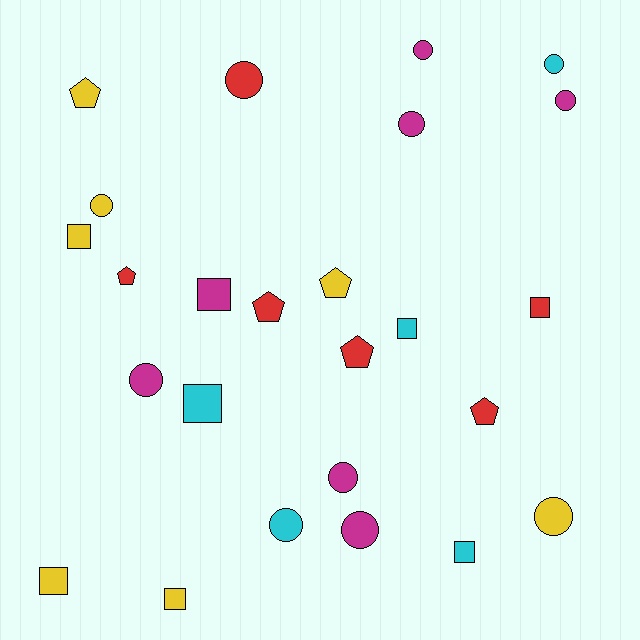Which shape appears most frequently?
Circle, with 11 objects.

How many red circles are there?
There is 1 red circle.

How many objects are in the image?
There are 25 objects.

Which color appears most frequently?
Yellow, with 7 objects.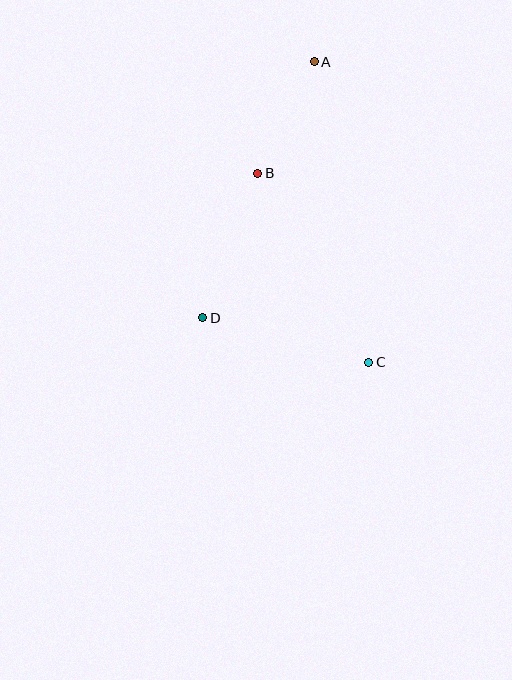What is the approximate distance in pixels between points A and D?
The distance between A and D is approximately 280 pixels.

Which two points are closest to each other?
Points A and B are closest to each other.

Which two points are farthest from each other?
Points A and C are farthest from each other.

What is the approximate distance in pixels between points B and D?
The distance between B and D is approximately 154 pixels.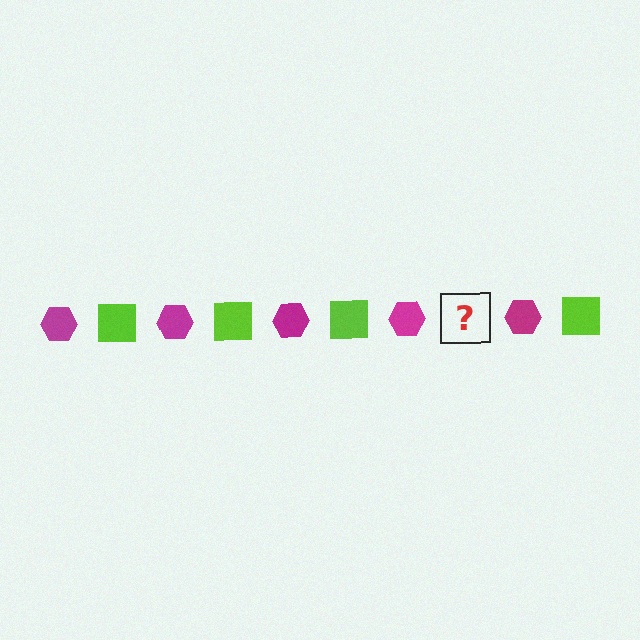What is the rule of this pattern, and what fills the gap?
The rule is that the pattern alternates between magenta hexagon and lime square. The gap should be filled with a lime square.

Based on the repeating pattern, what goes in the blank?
The blank should be a lime square.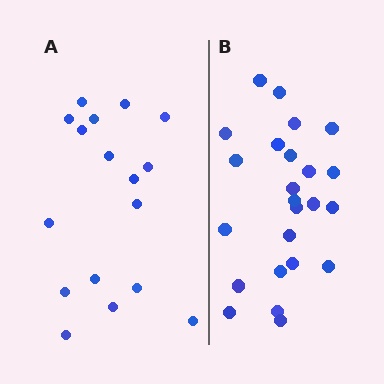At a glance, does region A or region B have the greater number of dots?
Region B (the right region) has more dots.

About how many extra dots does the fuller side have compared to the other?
Region B has roughly 8 or so more dots than region A.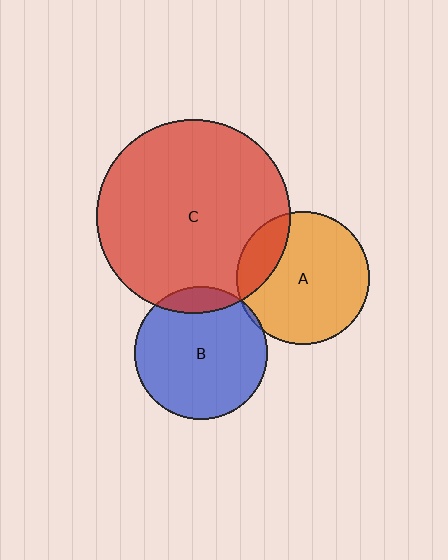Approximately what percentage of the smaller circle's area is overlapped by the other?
Approximately 20%.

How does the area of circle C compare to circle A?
Approximately 2.1 times.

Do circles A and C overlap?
Yes.